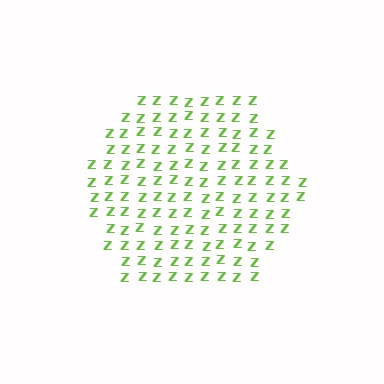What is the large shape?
The large shape is a hexagon.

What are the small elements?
The small elements are letter Z's.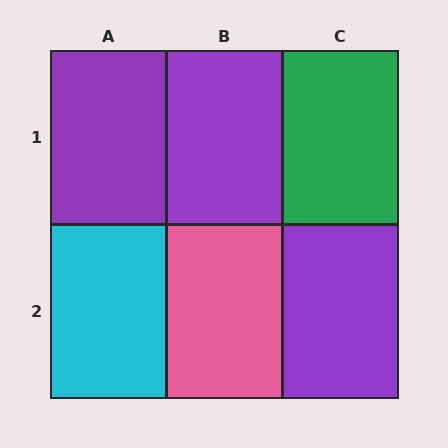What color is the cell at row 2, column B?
Pink.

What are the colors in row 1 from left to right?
Purple, purple, green.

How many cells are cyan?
1 cell is cyan.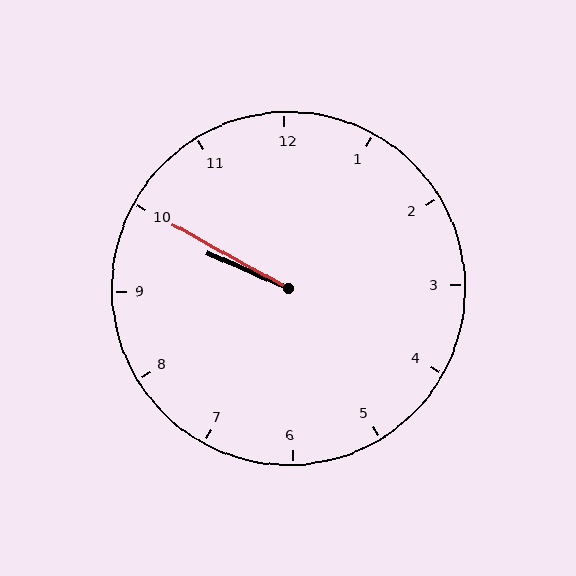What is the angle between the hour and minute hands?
Approximately 5 degrees.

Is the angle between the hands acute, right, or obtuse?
It is acute.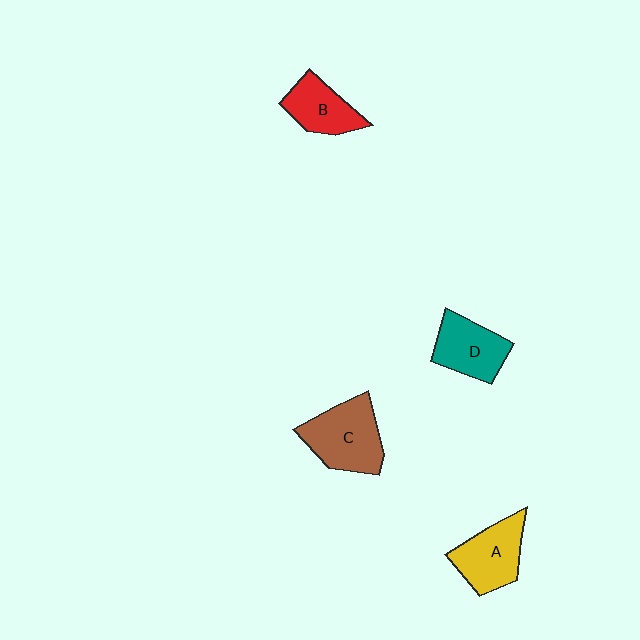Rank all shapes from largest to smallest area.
From largest to smallest: C (brown), A (yellow), D (teal), B (red).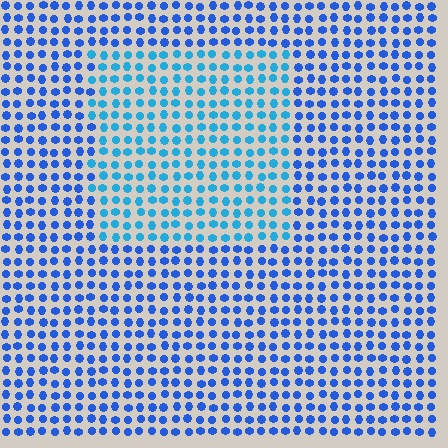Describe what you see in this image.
The image is filled with small blue elements in a uniform arrangement. A rectangle-shaped region is visible where the elements are tinted to a slightly different hue, forming a subtle color boundary.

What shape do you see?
I see a rectangle.